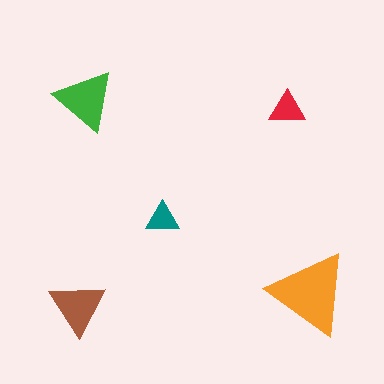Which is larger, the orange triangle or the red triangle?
The orange one.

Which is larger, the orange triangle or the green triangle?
The orange one.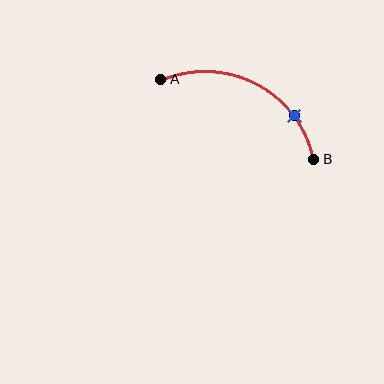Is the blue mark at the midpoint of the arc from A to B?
No. The blue mark lies on the arc but is closer to endpoint B. The arc midpoint would be at the point on the curve equidistant along the arc from both A and B.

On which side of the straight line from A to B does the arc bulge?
The arc bulges above the straight line connecting A and B.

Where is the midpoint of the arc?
The arc midpoint is the point on the curve farthest from the straight line joining A and B. It sits above that line.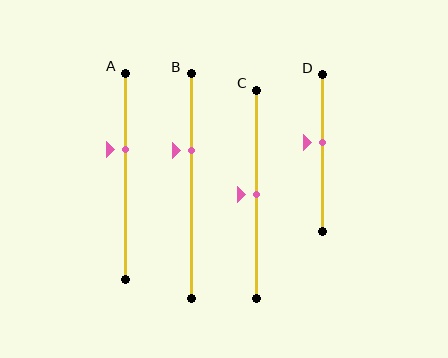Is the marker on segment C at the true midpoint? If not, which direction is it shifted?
Yes, the marker on segment C is at the true midpoint.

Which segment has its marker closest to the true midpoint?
Segment C has its marker closest to the true midpoint.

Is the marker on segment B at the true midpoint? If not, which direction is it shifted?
No, the marker on segment B is shifted upward by about 16% of the segment length.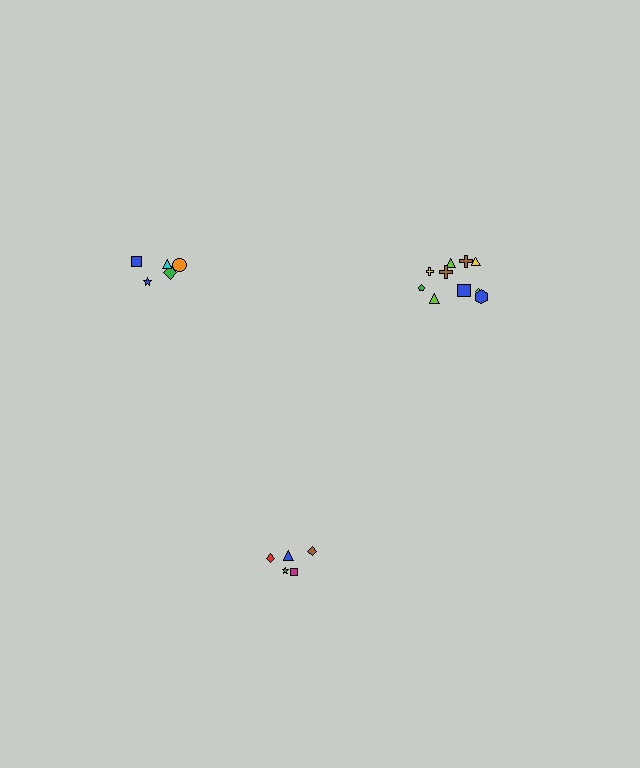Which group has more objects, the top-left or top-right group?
The top-right group.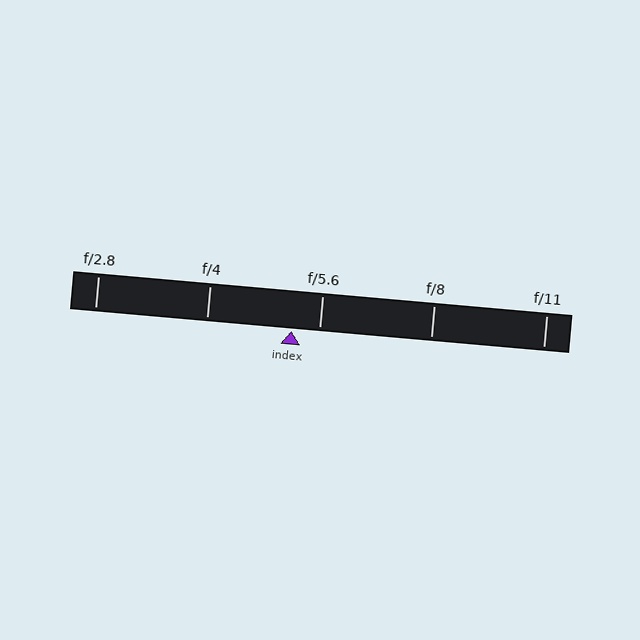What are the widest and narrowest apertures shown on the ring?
The widest aperture shown is f/2.8 and the narrowest is f/11.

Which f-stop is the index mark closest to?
The index mark is closest to f/5.6.